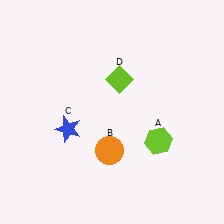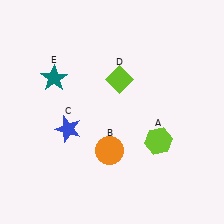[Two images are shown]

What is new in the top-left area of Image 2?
A teal star (E) was added in the top-left area of Image 2.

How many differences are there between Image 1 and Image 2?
There is 1 difference between the two images.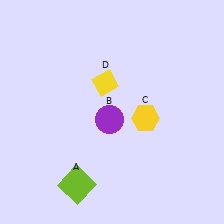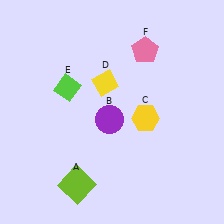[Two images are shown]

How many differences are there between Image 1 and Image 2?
There are 2 differences between the two images.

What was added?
A lime diamond (E), a pink pentagon (F) were added in Image 2.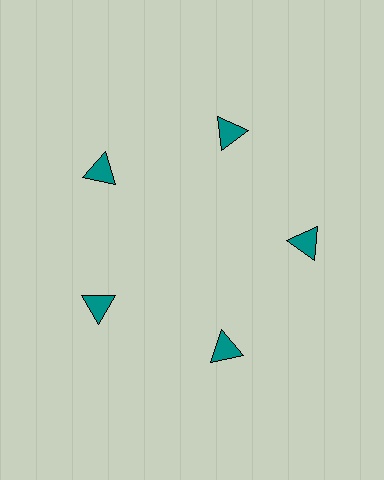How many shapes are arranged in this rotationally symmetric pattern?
There are 5 shapes, arranged in 5 groups of 1.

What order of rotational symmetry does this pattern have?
This pattern has 5-fold rotational symmetry.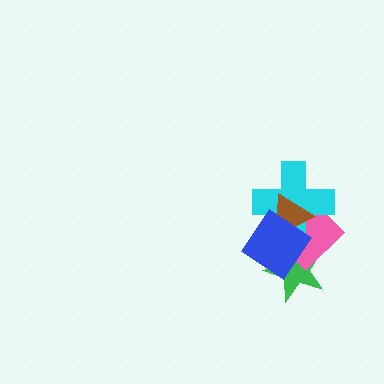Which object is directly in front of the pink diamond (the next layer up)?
The cyan cross is directly in front of the pink diamond.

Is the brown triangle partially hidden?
Yes, it is partially covered by another shape.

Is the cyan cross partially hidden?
Yes, it is partially covered by another shape.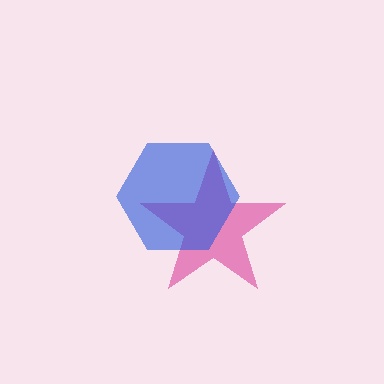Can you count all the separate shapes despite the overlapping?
Yes, there are 2 separate shapes.